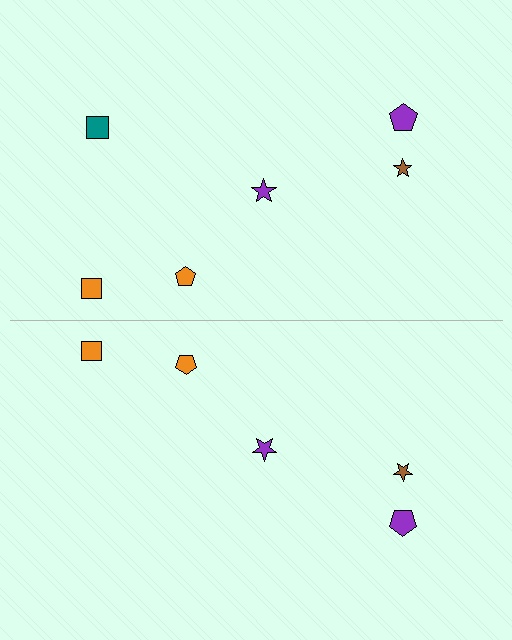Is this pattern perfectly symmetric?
No, the pattern is not perfectly symmetric. A teal square is missing from the bottom side.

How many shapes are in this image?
There are 11 shapes in this image.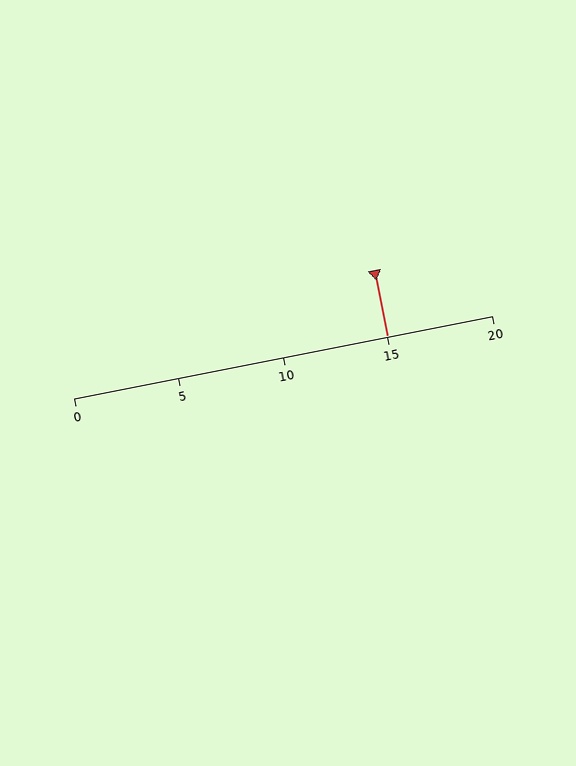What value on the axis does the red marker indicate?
The marker indicates approximately 15.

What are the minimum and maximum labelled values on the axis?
The axis runs from 0 to 20.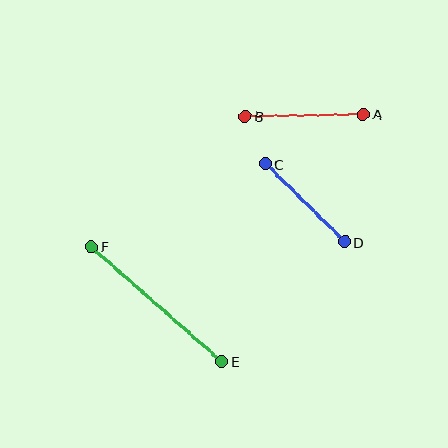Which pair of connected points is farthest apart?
Points E and F are farthest apart.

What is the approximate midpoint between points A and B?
The midpoint is at approximately (304, 115) pixels.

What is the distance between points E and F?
The distance is approximately 174 pixels.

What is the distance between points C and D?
The distance is approximately 111 pixels.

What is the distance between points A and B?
The distance is approximately 118 pixels.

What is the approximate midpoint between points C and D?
The midpoint is at approximately (305, 203) pixels.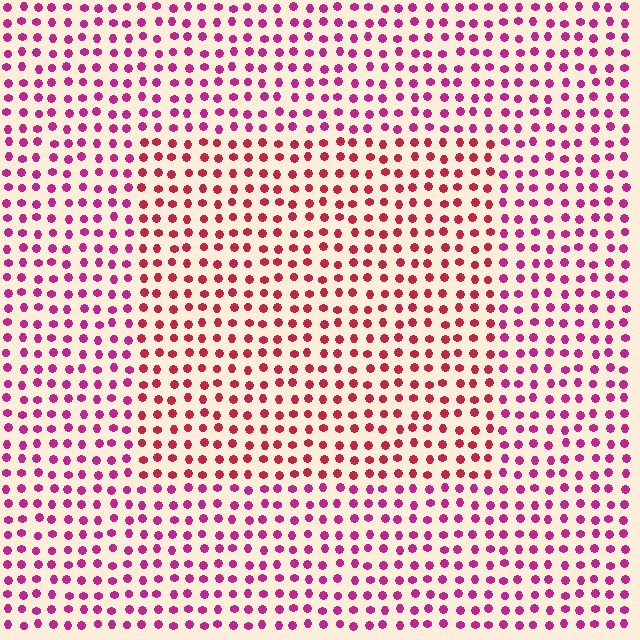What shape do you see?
I see a rectangle.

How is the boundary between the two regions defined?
The boundary is defined purely by a slight shift in hue (about 28 degrees). Spacing, size, and orientation are identical on both sides.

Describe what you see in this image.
The image is filled with small magenta elements in a uniform arrangement. A rectangle-shaped region is visible where the elements are tinted to a slightly different hue, forming a subtle color boundary.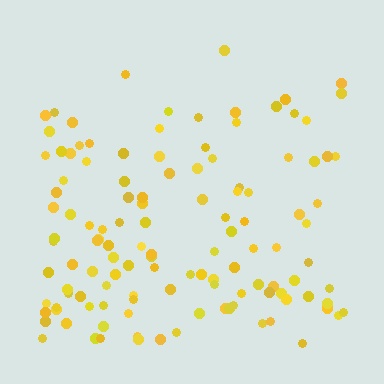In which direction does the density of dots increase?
From top to bottom, with the bottom side densest.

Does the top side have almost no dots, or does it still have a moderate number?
Still a moderate number, just noticeably fewer than the bottom.